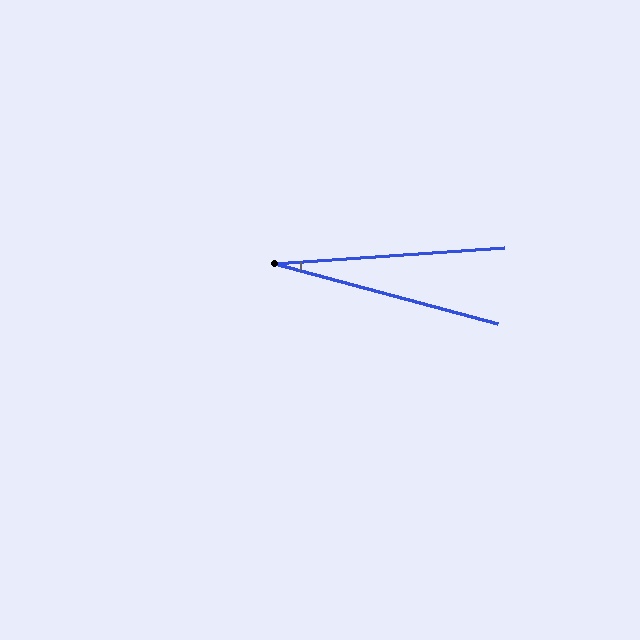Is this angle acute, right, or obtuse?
It is acute.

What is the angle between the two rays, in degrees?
Approximately 19 degrees.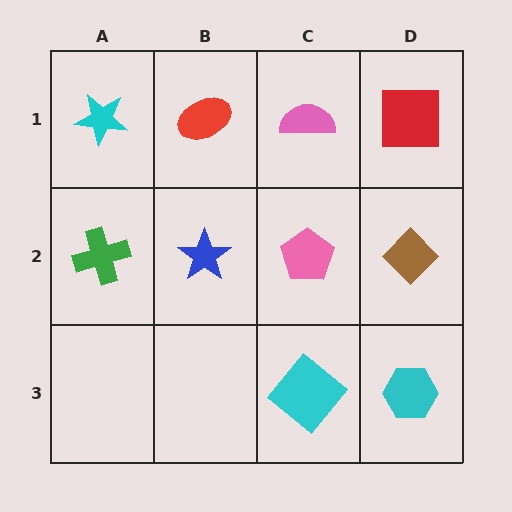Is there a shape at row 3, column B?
No, that cell is empty.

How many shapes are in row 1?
4 shapes.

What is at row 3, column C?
A cyan diamond.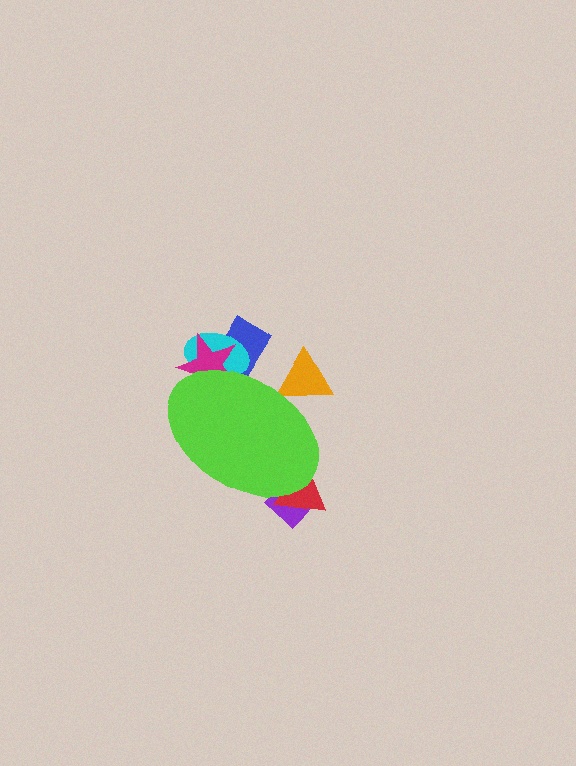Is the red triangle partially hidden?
Yes, the red triangle is partially hidden behind the lime ellipse.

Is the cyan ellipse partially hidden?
Yes, the cyan ellipse is partially hidden behind the lime ellipse.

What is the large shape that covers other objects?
A lime ellipse.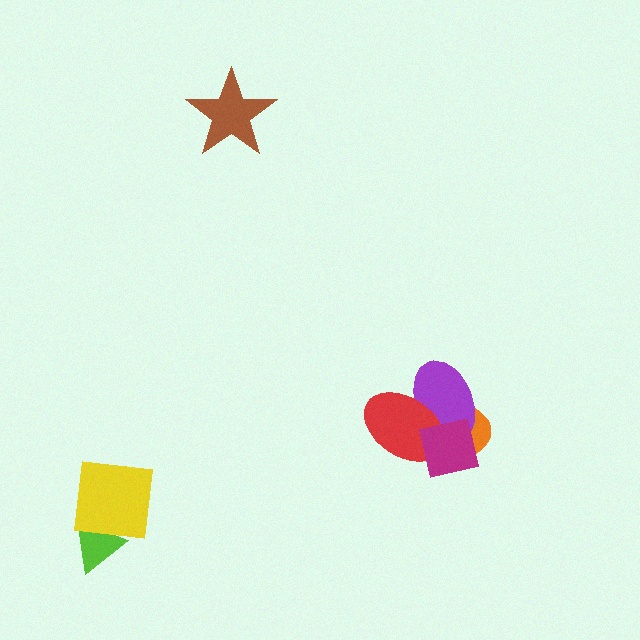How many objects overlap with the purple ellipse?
3 objects overlap with the purple ellipse.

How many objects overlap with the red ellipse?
3 objects overlap with the red ellipse.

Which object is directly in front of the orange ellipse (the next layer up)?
The purple ellipse is directly in front of the orange ellipse.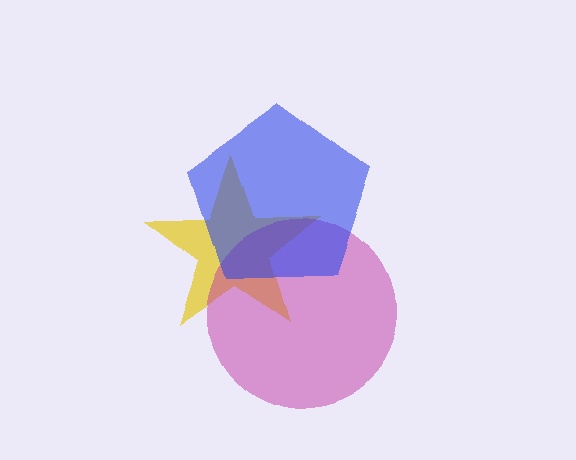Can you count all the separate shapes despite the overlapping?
Yes, there are 3 separate shapes.